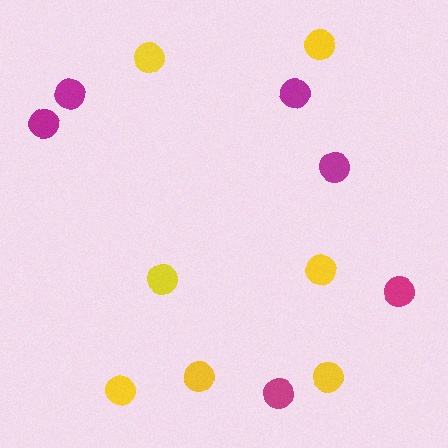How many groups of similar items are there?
There are 2 groups: one group of yellow circles (7) and one group of magenta circles (6).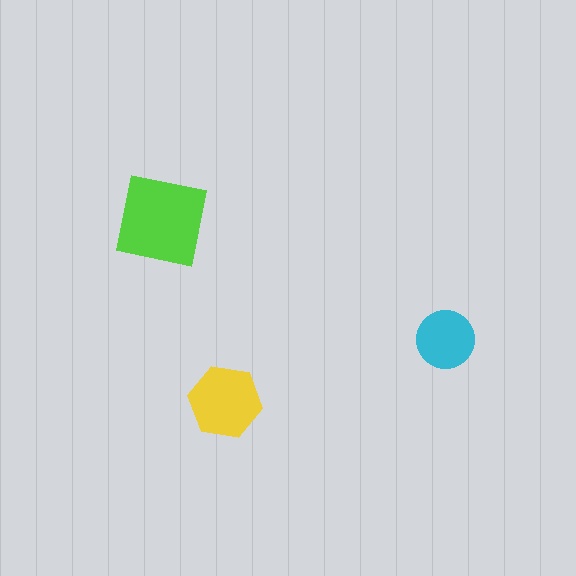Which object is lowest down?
The yellow hexagon is bottommost.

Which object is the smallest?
The cyan circle.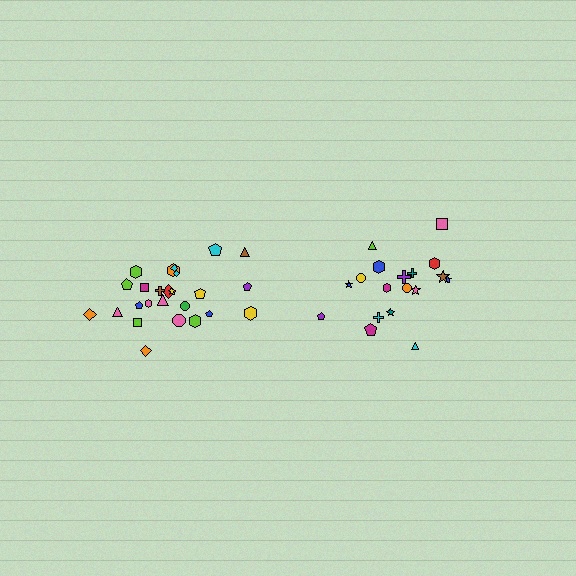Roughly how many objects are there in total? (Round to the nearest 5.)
Roughly 45 objects in total.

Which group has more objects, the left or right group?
The left group.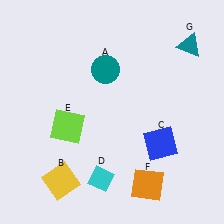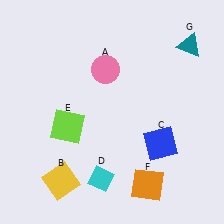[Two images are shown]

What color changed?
The circle (A) changed from teal in Image 1 to pink in Image 2.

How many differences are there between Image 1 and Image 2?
There is 1 difference between the two images.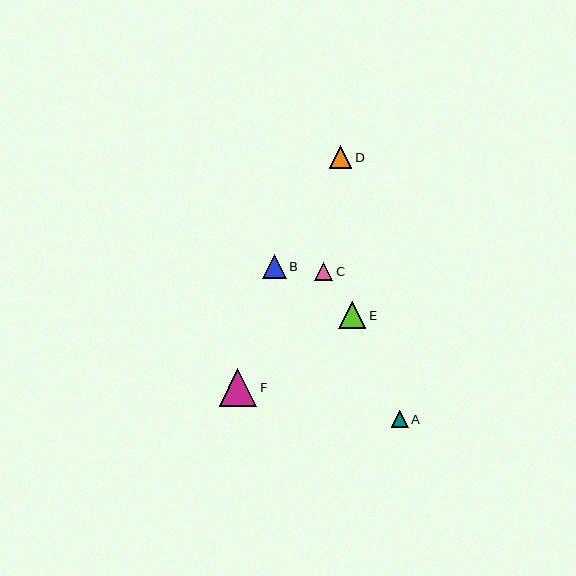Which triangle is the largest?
Triangle F is the largest with a size of approximately 37 pixels.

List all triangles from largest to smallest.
From largest to smallest: F, E, B, D, C, A.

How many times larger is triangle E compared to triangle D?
Triangle E is approximately 1.2 times the size of triangle D.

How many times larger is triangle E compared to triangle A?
Triangle E is approximately 1.6 times the size of triangle A.